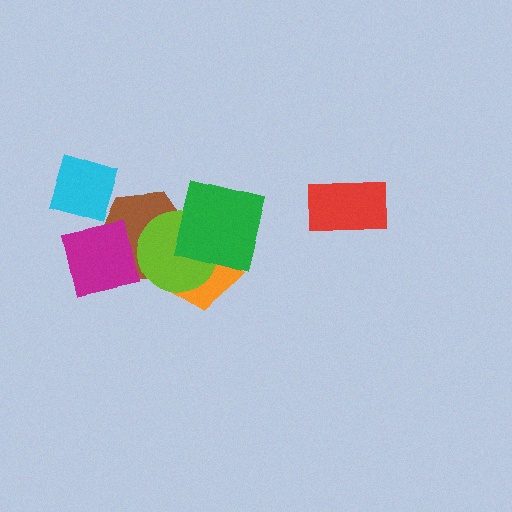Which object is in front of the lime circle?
The green square is in front of the lime circle.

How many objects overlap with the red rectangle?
0 objects overlap with the red rectangle.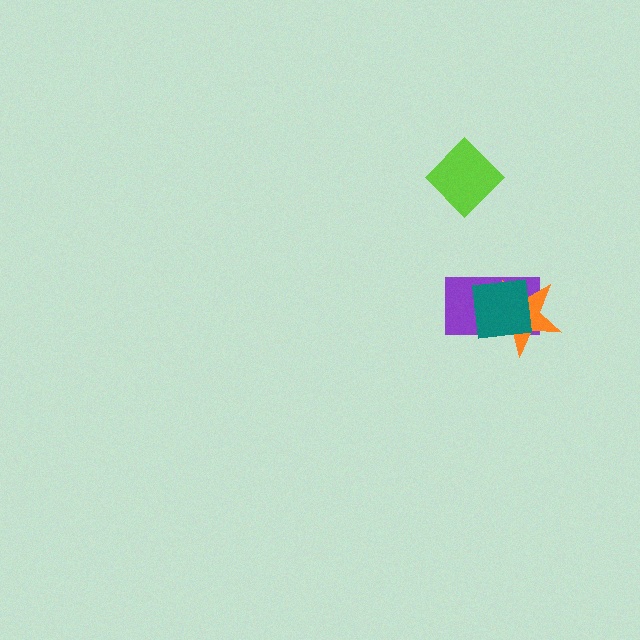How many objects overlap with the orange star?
2 objects overlap with the orange star.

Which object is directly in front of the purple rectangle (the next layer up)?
The orange star is directly in front of the purple rectangle.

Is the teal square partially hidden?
No, no other shape covers it.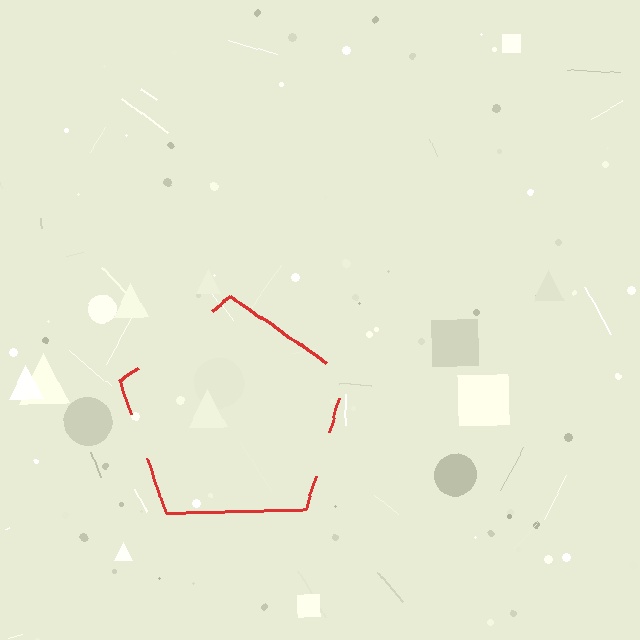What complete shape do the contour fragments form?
The contour fragments form a pentagon.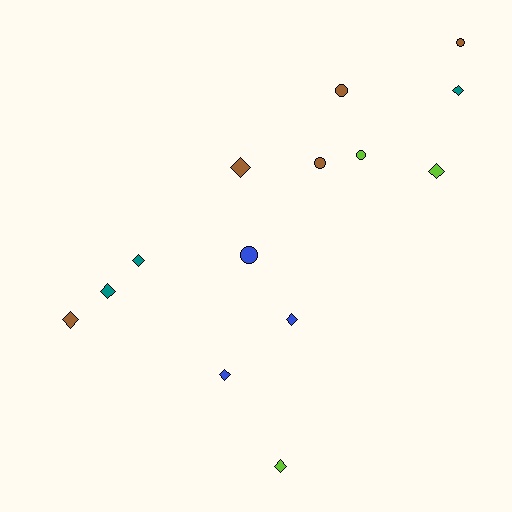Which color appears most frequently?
Brown, with 5 objects.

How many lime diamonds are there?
There are 2 lime diamonds.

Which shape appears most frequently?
Diamond, with 9 objects.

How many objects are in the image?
There are 14 objects.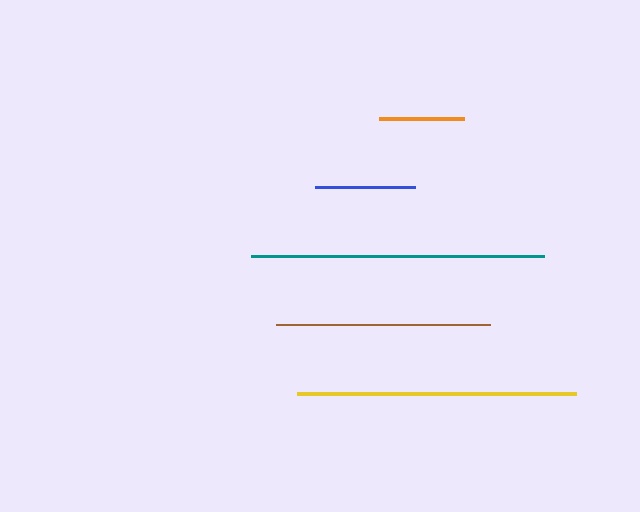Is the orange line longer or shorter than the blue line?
The blue line is longer than the orange line.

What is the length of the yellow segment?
The yellow segment is approximately 278 pixels long.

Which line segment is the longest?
The teal line is the longest at approximately 293 pixels.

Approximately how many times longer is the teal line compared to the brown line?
The teal line is approximately 1.4 times the length of the brown line.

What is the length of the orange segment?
The orange segment is approximately 85 pixels long.